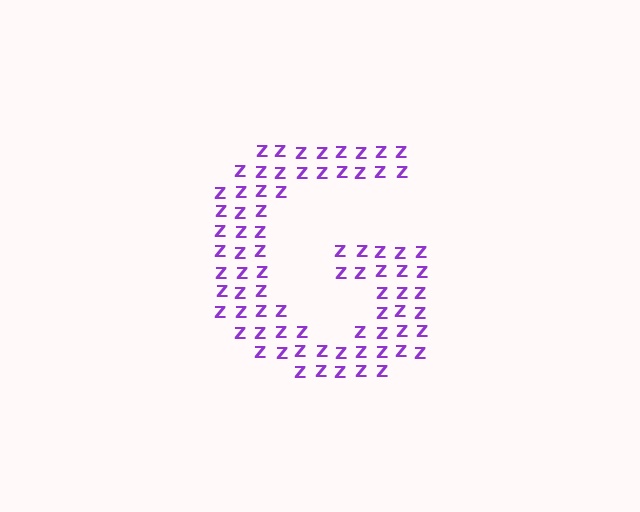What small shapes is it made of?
It is made of small letter Z's.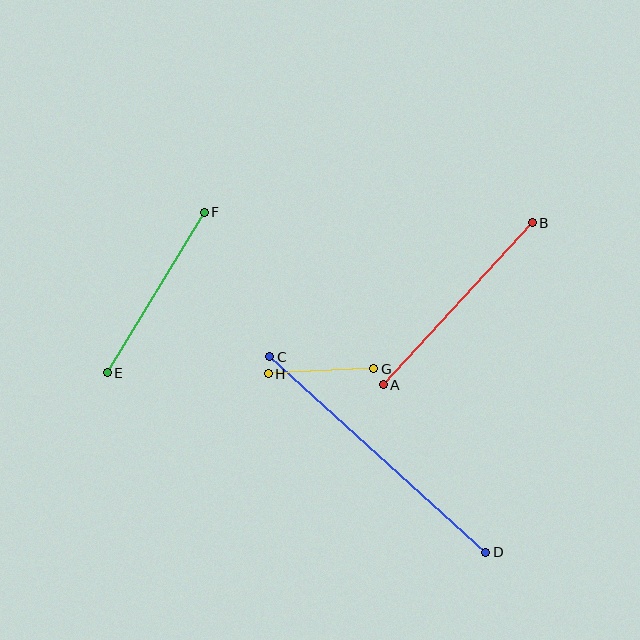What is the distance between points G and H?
The distance is approximately 106 pixels.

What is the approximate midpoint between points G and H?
The midpoint is at approximately (321, 371) pixels.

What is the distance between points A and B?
The distance is approximately 220 pixels.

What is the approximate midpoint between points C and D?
The midpoint is at approximately (378, 455) pixels.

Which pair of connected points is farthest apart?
Points C and D are farthest apart.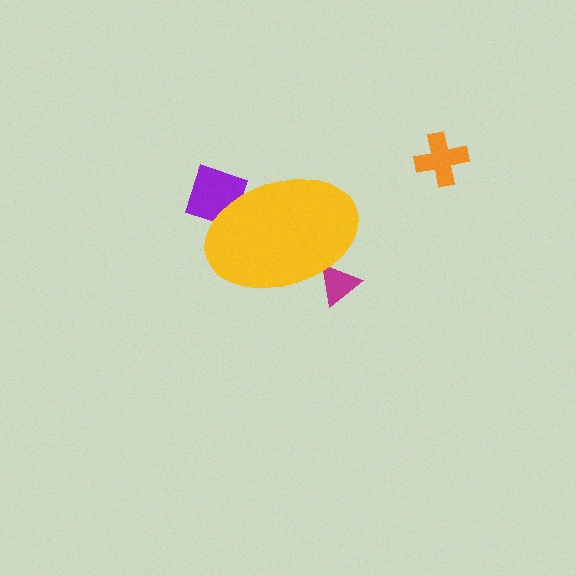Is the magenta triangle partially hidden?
Yes, the magenta triangle is partially hidden behind the yellow ellipse.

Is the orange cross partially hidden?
No, the orange cross is fully visible.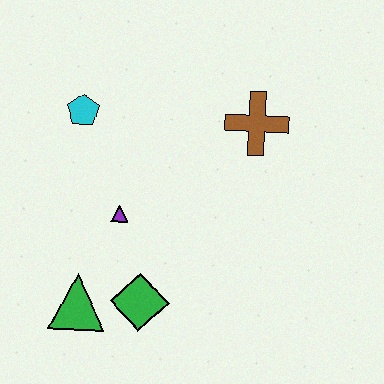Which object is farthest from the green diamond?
The brown cross is farthest from the green diamond.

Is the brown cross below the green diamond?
No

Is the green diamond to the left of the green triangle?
No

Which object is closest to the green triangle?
The green diamond is closest to the green triangle.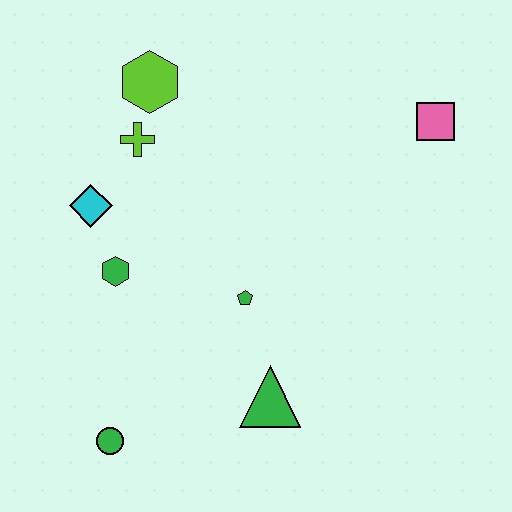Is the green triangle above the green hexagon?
No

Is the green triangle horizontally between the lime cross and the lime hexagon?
No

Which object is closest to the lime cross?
The lime hexagon is closest to the lime cross.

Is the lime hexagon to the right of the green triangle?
No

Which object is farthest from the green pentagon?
The pink square is farthest from the green pentagon.